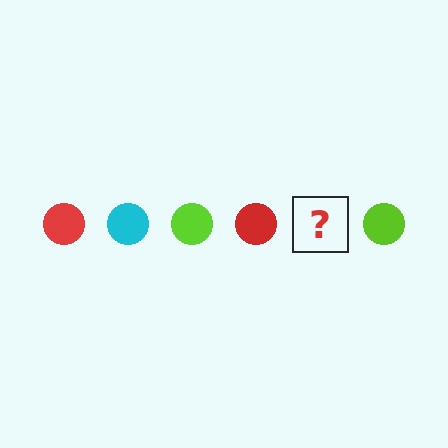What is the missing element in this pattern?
The missing element is a cyan circle.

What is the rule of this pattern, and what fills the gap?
The rule is that the pattern cycles through red, cyan, lime circles. The gap should be filled with a cyan circle.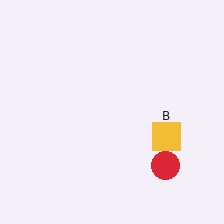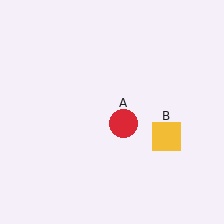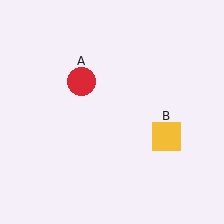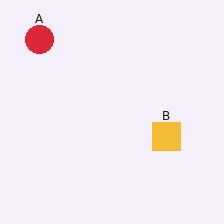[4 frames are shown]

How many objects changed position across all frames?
1 object changed position: red circle (object A).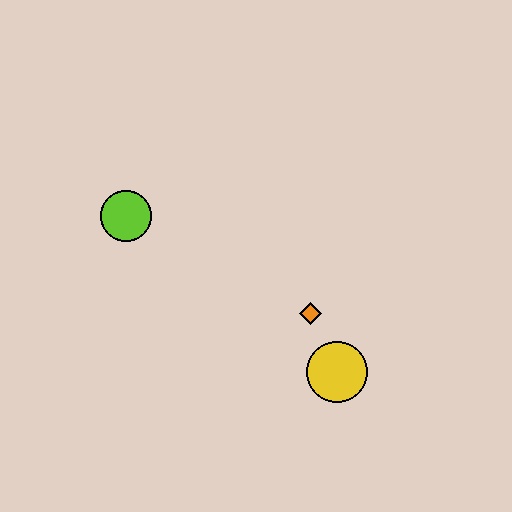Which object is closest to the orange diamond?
The yellow circle is closest to the orange diamond.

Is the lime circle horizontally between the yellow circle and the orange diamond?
No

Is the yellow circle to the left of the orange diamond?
No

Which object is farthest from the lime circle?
The yellow circle is farthest from the lime circle.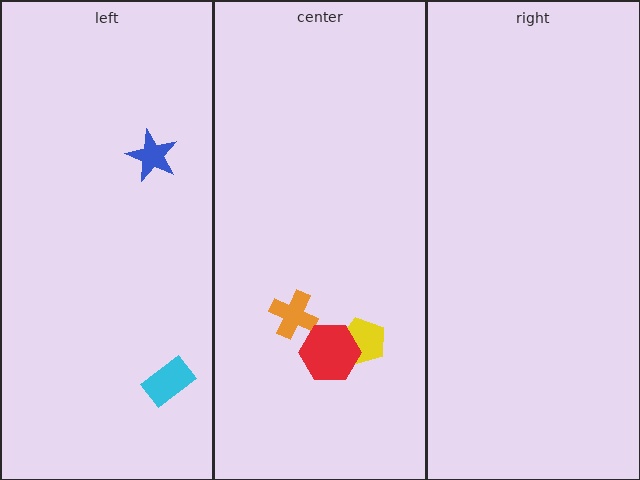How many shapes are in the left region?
2.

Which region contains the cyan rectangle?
The left region.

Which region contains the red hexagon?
The center region.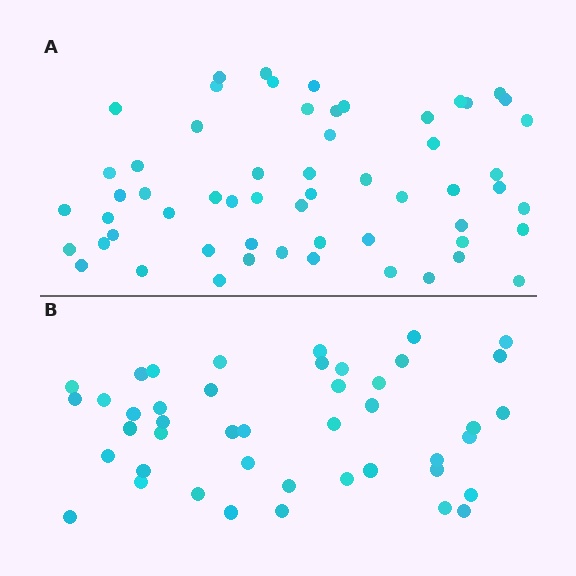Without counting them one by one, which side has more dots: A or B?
Region A (the top region) has more dots.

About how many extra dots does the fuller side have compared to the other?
Region A has approximately 15 more dots than region B.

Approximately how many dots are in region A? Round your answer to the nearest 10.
About 60 dots. (The exact count is 58, which rounds to 60.)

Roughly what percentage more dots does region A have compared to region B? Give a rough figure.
About 30% more.